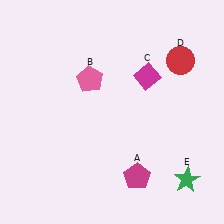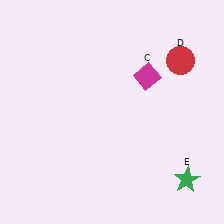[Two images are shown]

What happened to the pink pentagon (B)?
The pink pentagon (B) was removed in Image 2. It was in the top-left area of Image 1.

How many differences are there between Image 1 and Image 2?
There are 2 differences between the two images.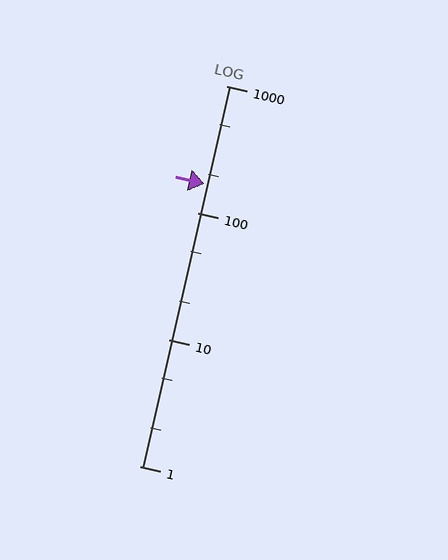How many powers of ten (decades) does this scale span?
The scale spans 3 decades, from 1 to 1000.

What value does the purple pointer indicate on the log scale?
The pointer indicates approximately 170.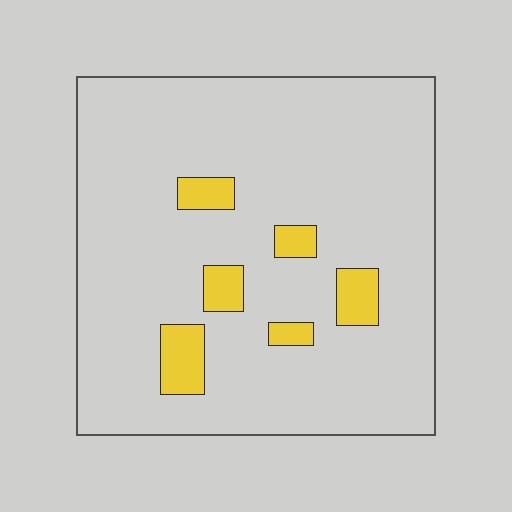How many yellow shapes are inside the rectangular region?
6.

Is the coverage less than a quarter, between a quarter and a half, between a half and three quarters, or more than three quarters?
Less than a quarter.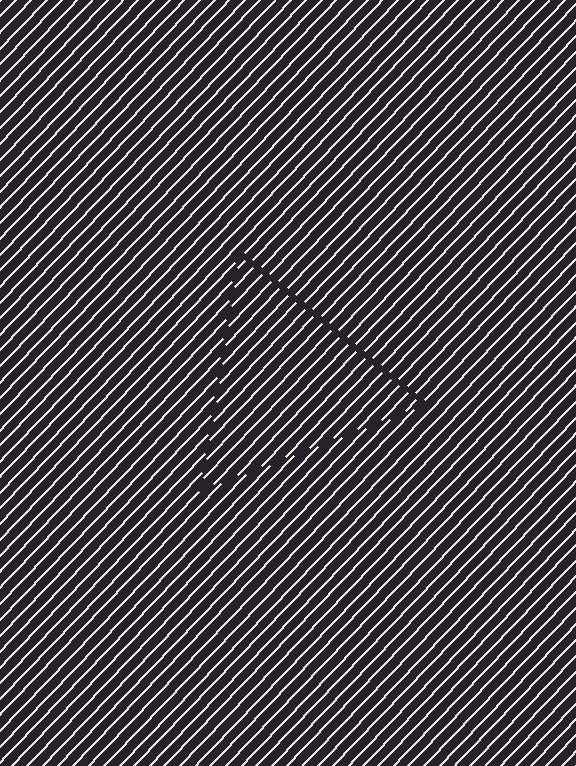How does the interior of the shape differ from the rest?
The interior of the shape contains the same grating, shifted by half a period — the contour is defined by the phase discontinuity where line-ends from the inner and outer gratings abut.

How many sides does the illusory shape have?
3 sides — the line-ends trace a triangle.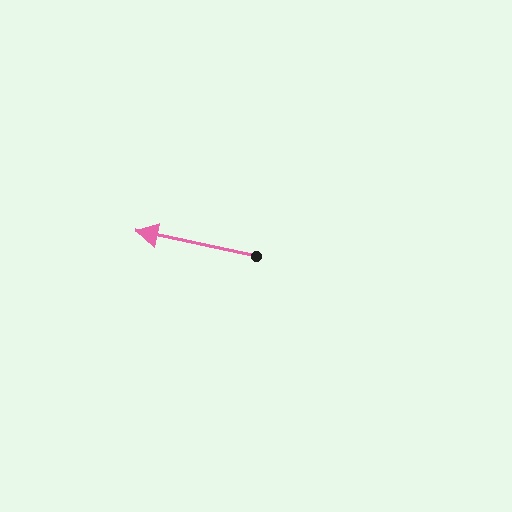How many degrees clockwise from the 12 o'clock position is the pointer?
Approximately 282 degrees.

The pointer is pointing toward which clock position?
Roughly 9 o'clock.